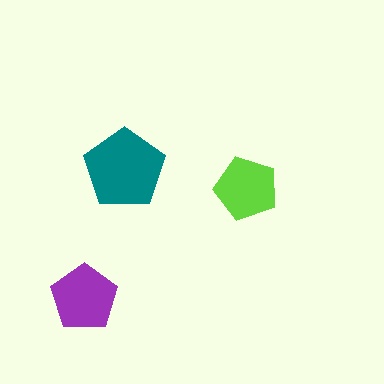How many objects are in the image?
There are 3 objects in the image.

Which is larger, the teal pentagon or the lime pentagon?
The teal one.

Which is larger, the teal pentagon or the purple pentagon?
The teal one.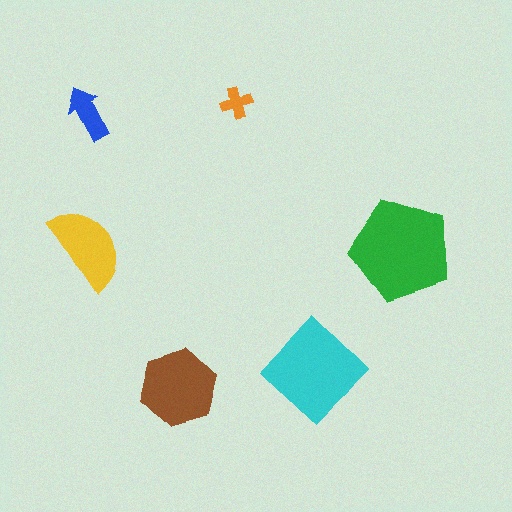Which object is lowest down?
The brown hexagon is bottommost.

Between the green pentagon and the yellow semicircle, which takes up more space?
The green pentagon.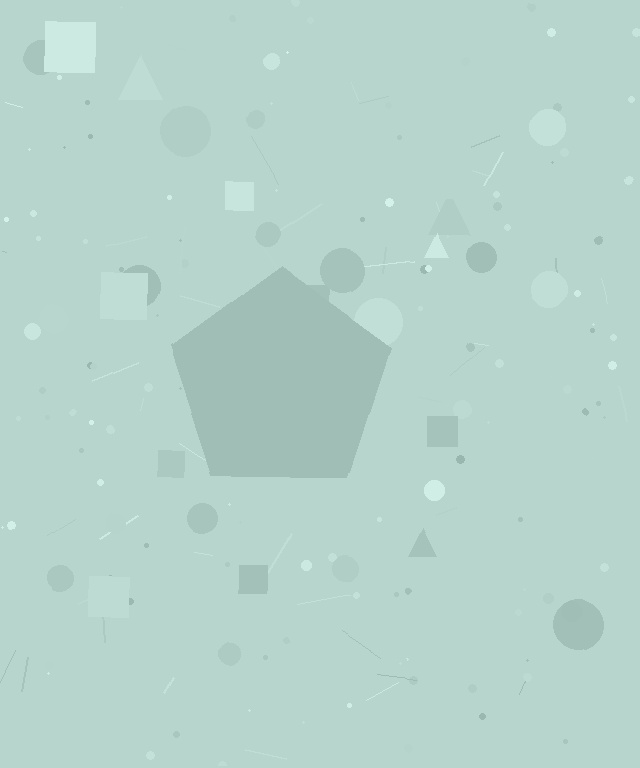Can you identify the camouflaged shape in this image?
The camouflaged shape is a pentagon.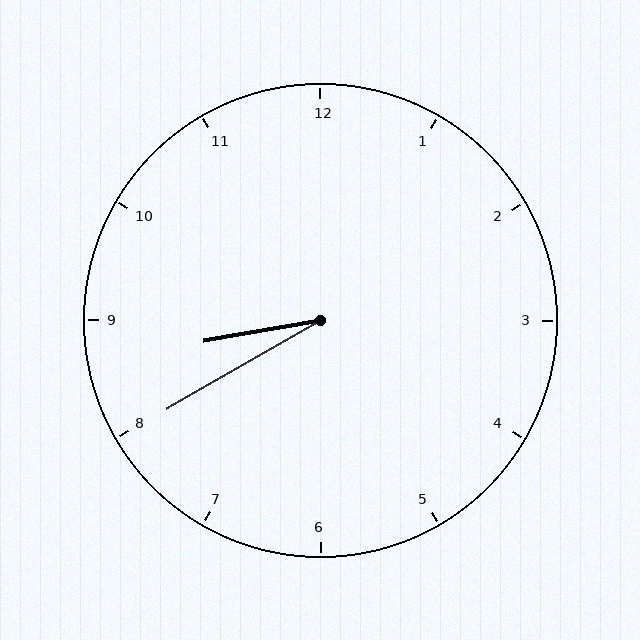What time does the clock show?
8:40.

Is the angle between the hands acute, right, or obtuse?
It is acute.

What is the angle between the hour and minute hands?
Approximately 20 degrees.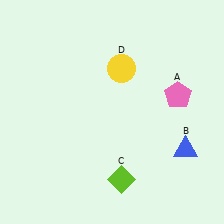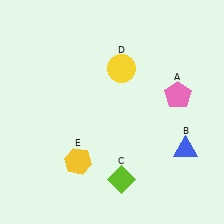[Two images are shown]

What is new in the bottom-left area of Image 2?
A yellow hexagon (E) was added in the bottom-left area of Image 2.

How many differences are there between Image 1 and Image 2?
There is 1 difference between the two images.